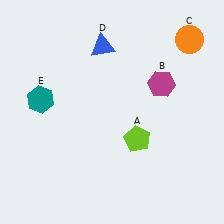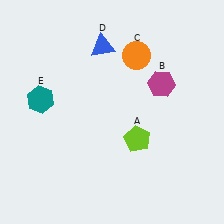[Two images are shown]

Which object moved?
The orange circle (C) moved left.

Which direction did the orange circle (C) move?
The orange circle (C) moved left.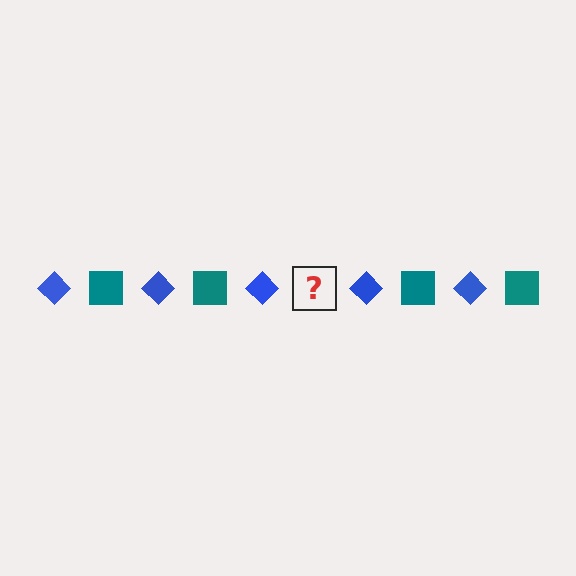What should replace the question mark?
The question mark should be replaced with a teal square.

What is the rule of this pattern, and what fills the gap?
The rule is that the pattern alternates between blue diamond and teal square. The gap should be filled with a teal square.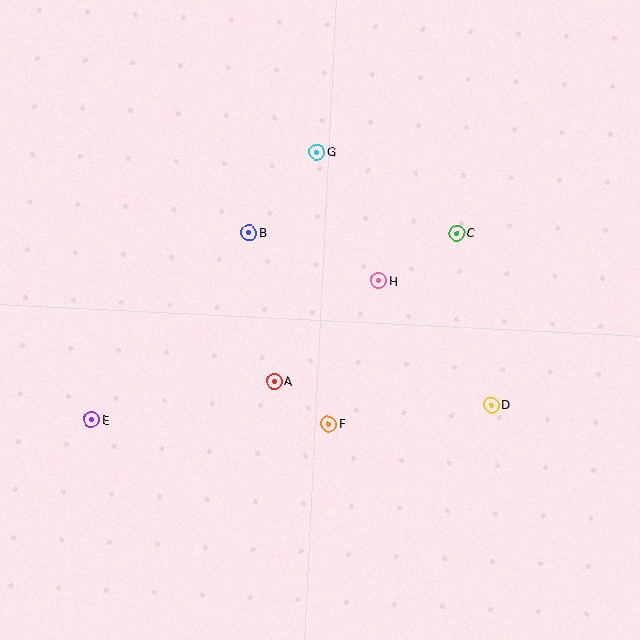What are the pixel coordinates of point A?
Point A is at (274, 381).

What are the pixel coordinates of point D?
Point D is at (491, 405).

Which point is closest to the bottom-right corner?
Point D is closest to the bottom-right corner.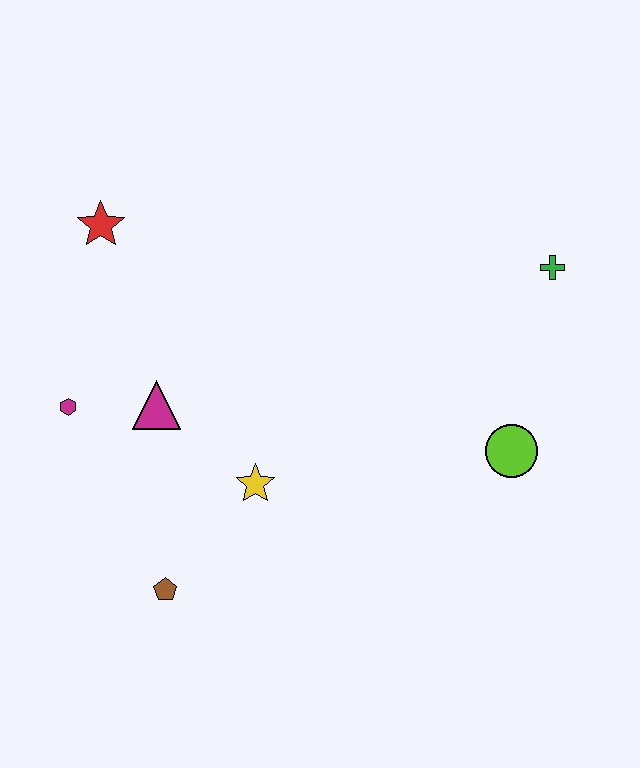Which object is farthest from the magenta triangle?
The green cross is farthest from the magenta triangle.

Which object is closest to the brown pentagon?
The yellow star is closest to the brown pentagon.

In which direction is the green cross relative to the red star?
The green cross is to the right of the red star.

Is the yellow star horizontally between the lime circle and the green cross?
No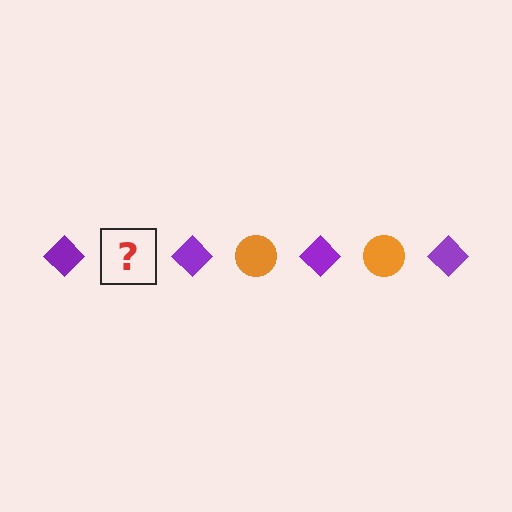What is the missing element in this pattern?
The missing element is an orange circle.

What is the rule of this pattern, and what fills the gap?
The rule is that the pattern alternates between purple diamond and orange circle. The gap should be filled with an orange circle.